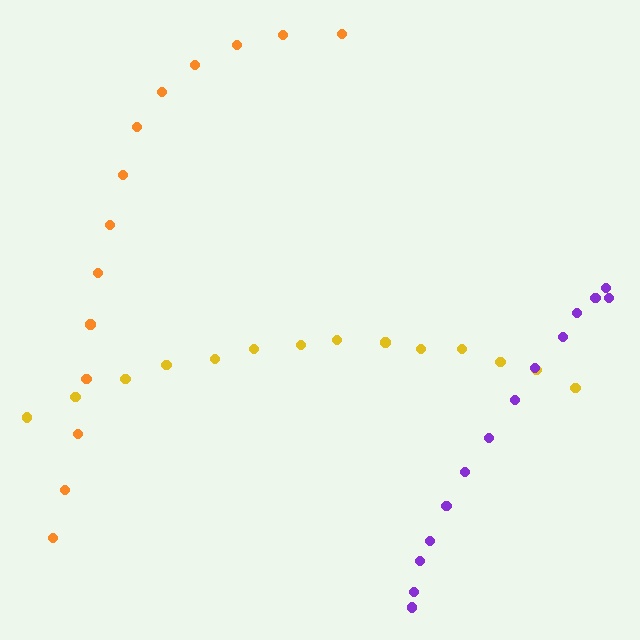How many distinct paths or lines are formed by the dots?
There are 3 distinct paths.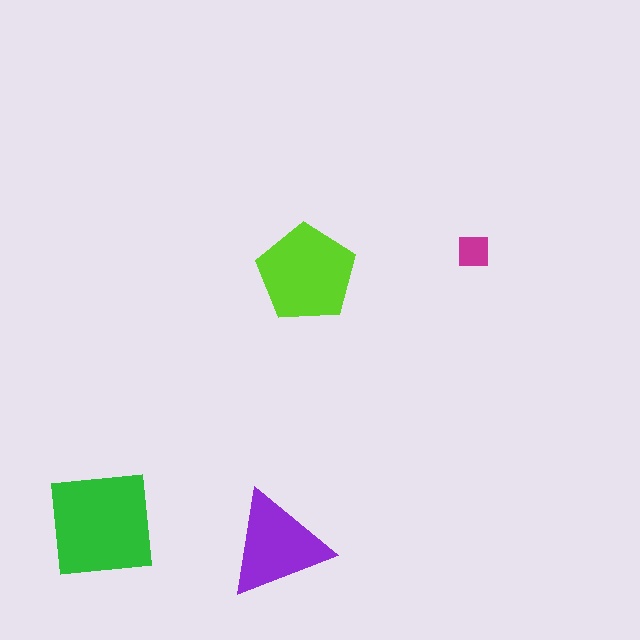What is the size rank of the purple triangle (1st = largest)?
3rd.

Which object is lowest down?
The purple triangle is bottommost.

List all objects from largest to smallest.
The green square, the lime pentagon, the purple triangle, the magenta square.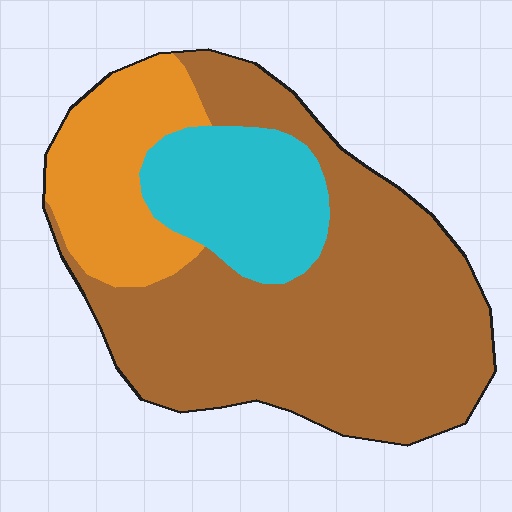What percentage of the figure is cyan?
Cyan takes up less than a quarter of the figure.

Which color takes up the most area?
Brown, at roughly 60%.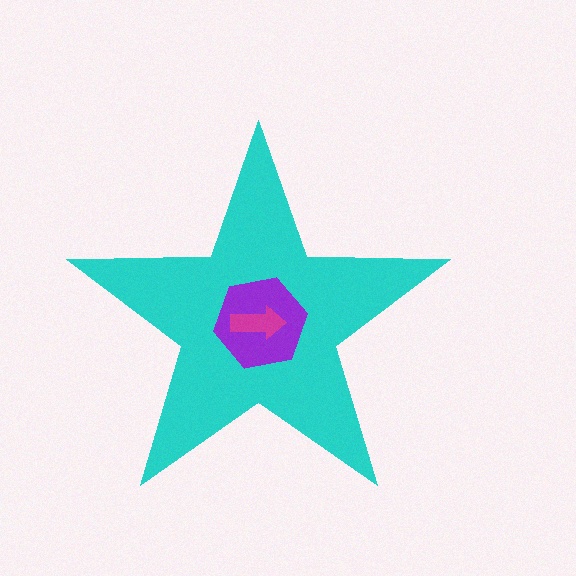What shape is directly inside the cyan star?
The purple hexagon.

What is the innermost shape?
The magenta arrow.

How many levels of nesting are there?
3.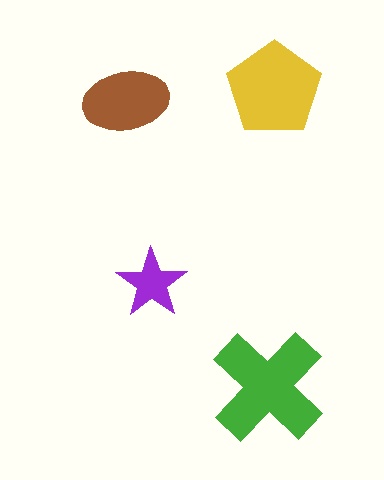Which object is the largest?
The green cross.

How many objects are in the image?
There are 4 objects in the image.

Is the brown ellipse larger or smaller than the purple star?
Larger.